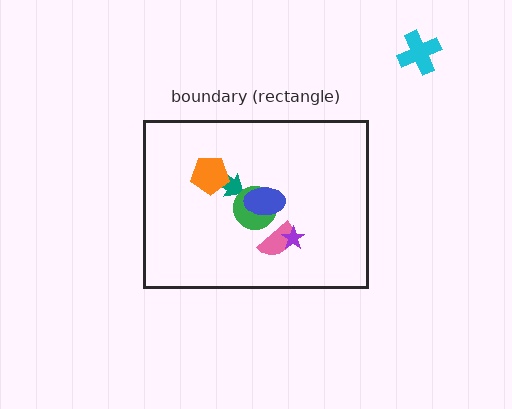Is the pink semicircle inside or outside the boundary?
Inside.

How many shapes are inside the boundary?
6 inside, 1 outside.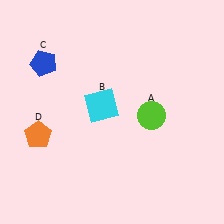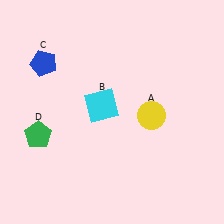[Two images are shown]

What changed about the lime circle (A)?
In Image 1, A is lime. In Image 2, it changed to yellow.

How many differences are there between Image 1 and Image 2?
There are 2 differences between the two images.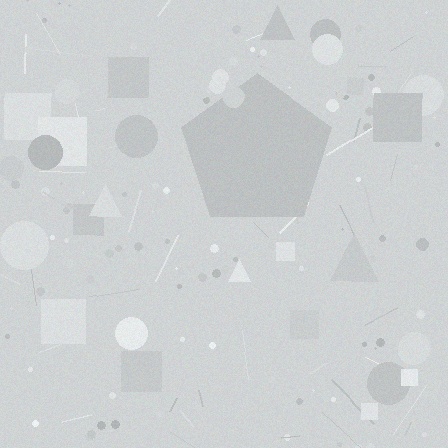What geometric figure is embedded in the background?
A pentagon is embedded in the background.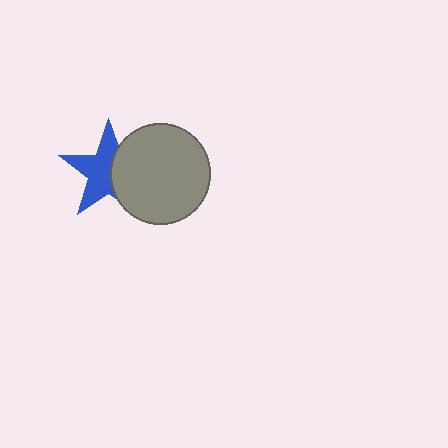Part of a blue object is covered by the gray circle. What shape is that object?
It is a star.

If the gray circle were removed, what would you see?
You would see the complete blue star.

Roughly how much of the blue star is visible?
About half of it is visible (roughly 59%).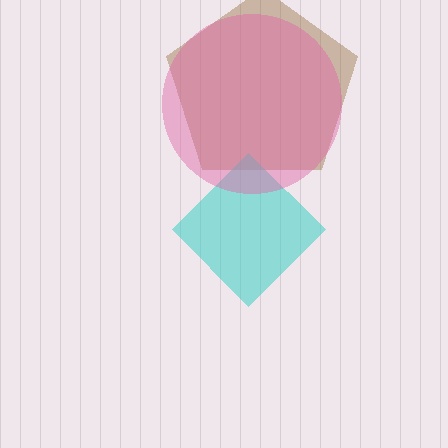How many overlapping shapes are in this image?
There are 3 overlapping shapes in the image.